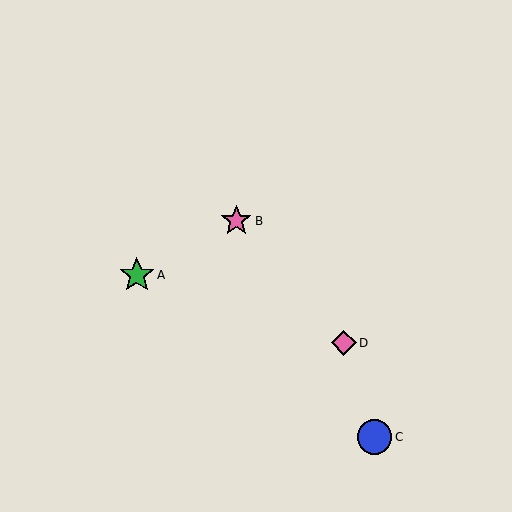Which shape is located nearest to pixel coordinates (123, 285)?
The green star (labeled A) at (137, 275) is nearest to that location.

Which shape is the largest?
The green star (labeled A) is the largest.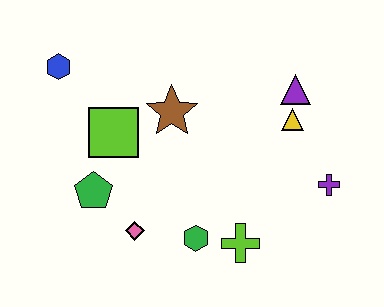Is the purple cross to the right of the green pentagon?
Yes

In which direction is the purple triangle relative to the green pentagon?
The purple triangle is to the right of the green pentagon.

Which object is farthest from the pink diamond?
The purple triangle is farthest from the pink diamond.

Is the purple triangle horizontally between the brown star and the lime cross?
No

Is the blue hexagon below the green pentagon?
No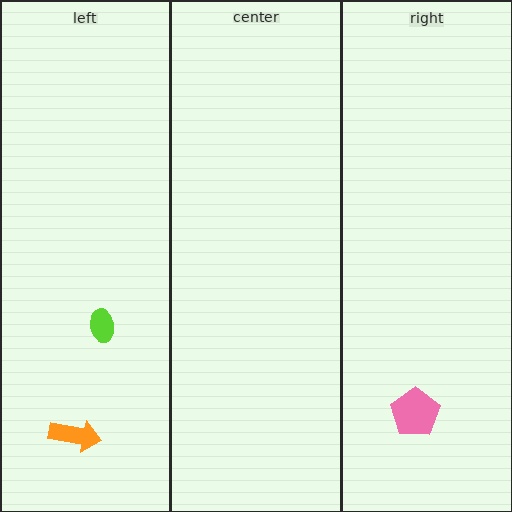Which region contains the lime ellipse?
The left region.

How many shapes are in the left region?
2.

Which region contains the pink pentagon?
The right region.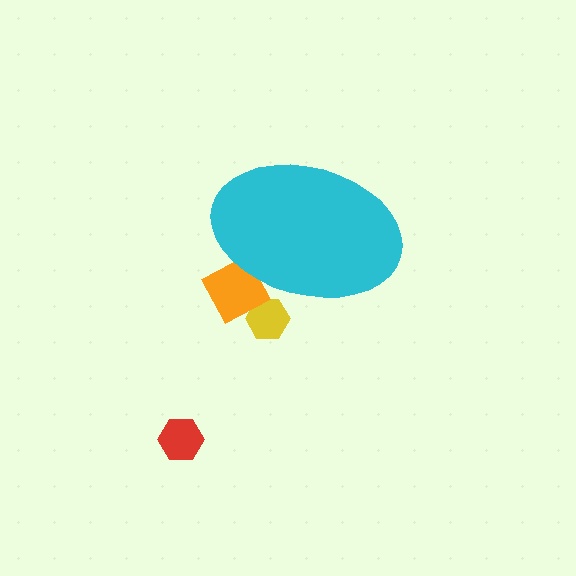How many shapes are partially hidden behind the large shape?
2 shapes are partially hidden.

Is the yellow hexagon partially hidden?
Yes, the yellow hexagon is partially hidden behind the cyan ellipse.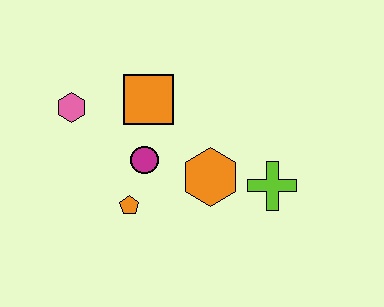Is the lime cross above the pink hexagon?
No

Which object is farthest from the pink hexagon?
The lime cross is farthest from the pink hexagon.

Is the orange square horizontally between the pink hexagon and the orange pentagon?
No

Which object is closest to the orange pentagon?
The magenta circle is closest to the orange pentagon.